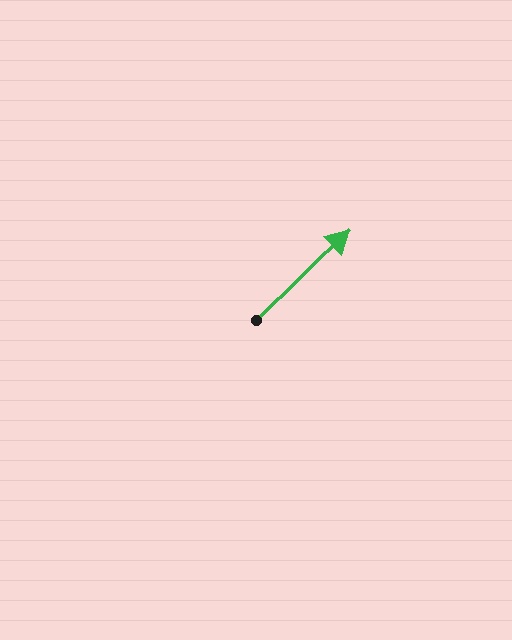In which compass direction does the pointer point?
Northeast.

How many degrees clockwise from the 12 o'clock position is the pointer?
Approximately 46 degrees.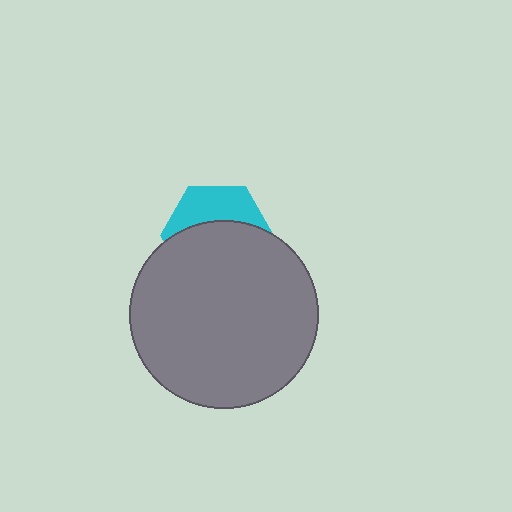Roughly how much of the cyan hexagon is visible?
A small part of it is visible (roughly 38%).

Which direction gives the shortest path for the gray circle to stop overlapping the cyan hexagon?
Moving down gives the shortest separation.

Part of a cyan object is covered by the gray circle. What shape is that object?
It is a hexagon.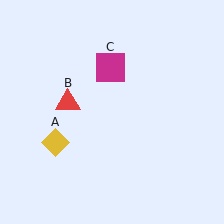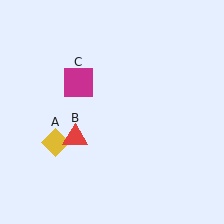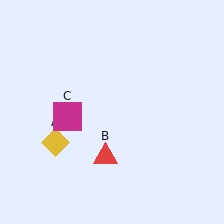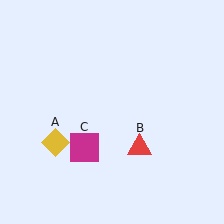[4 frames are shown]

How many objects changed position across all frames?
2 objects changed position: red triangle (object B), magenta square (object C).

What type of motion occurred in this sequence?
The red triangle (object B), magenta square (object C) rotated counterclockwise around the center of the scene.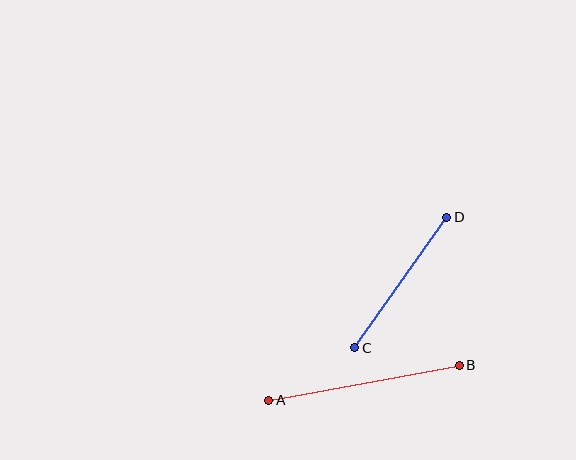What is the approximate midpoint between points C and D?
The midpoint is at approximately (401, 283) pixels.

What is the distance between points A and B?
The distance is approximately 194 pixels.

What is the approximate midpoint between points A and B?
The midpoint is at approximately (364, 383) pixels.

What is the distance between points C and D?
The distance is approximately 159 pixels.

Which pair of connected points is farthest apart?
Points A and B are farthest apart.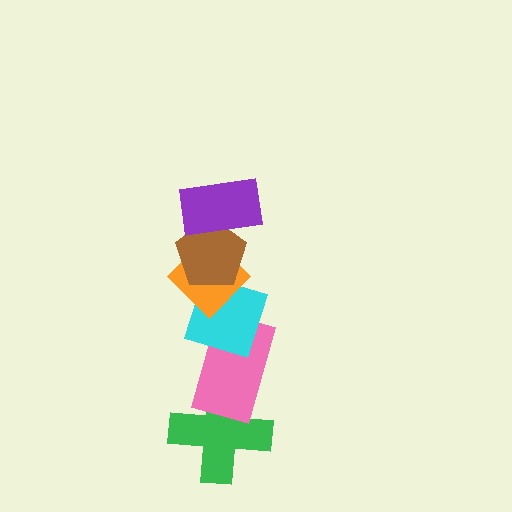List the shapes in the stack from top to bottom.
From top to bottom: the purple rectangle, the brown pentagon, the orange diamond, the cyan diamond, the pink rectangle, the green cross.